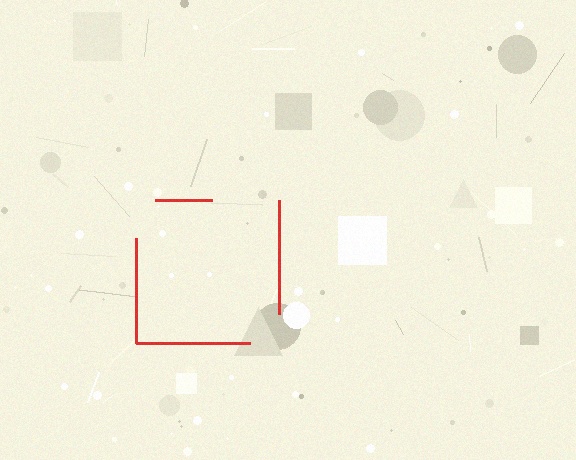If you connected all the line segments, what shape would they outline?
They would outline a square.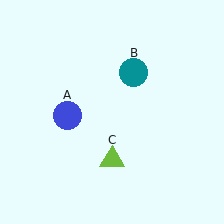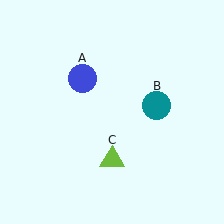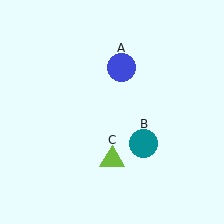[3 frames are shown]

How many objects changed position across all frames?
2 objects changed position: blue circle (object A), teal circle (object B).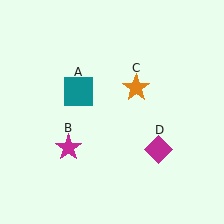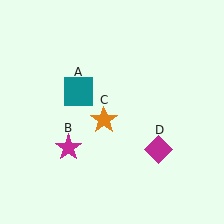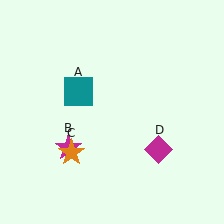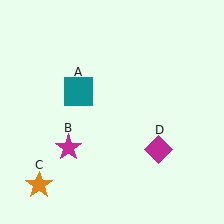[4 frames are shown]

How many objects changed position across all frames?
1 object changed position: orange star (object C).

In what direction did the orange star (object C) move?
The orange star (object C) moved down and to the left.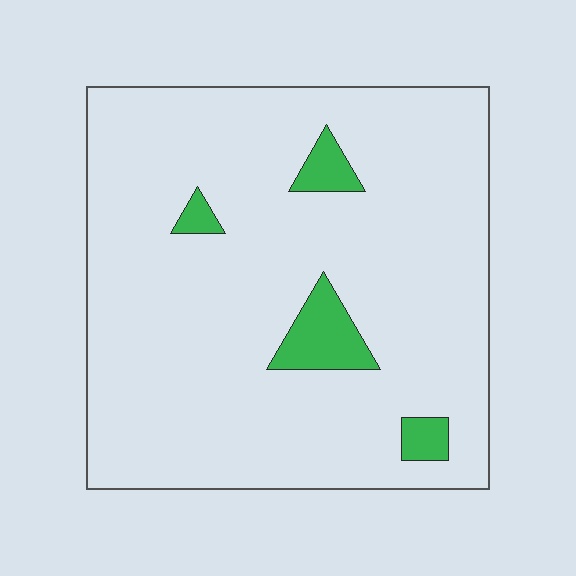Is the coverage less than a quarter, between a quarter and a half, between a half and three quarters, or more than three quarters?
Less than a quarter.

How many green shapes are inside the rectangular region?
4.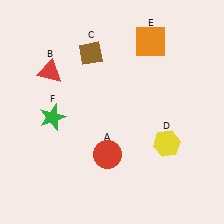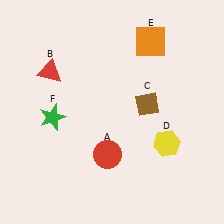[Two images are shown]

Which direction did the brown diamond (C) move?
The brown diamond (C) moved right.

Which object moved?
The brown diamond (C) moved right.